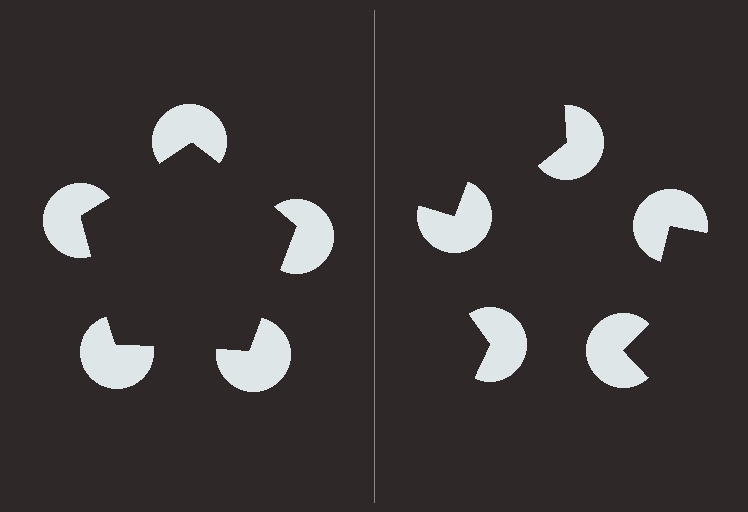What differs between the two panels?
The pac-man discs are positioned identically on both sides; only the wedge orientations differ. On the left they align to a pentagon; on the right they are misaligned.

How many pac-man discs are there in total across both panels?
10 — 5 on each side.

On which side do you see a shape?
An illusory pentagon appears on the left side. On the right side the wedge cuts are rotated, so no coherent shape forms.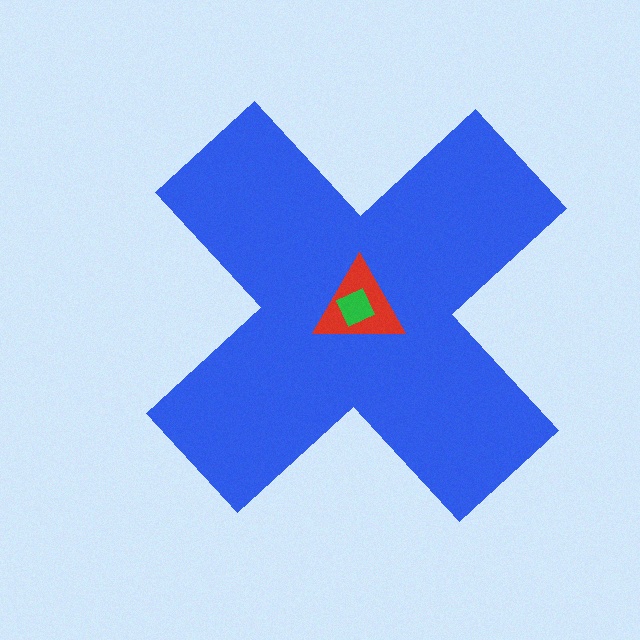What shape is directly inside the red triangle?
The green diamond.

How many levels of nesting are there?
3.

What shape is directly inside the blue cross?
The red triangle.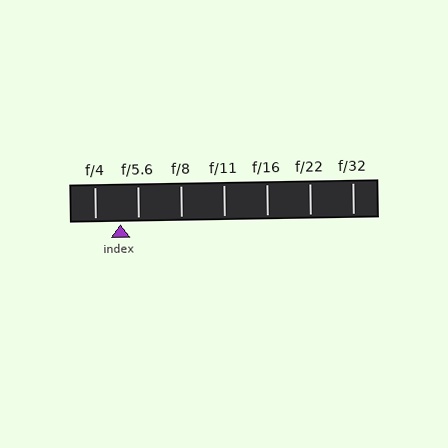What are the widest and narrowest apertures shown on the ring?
The widest aperture shown is f/4 and the narrowest is f/32.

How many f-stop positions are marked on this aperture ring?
There are 7 f-stop positions marked.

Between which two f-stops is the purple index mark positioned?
The index mark is between f/4 and f/5.6.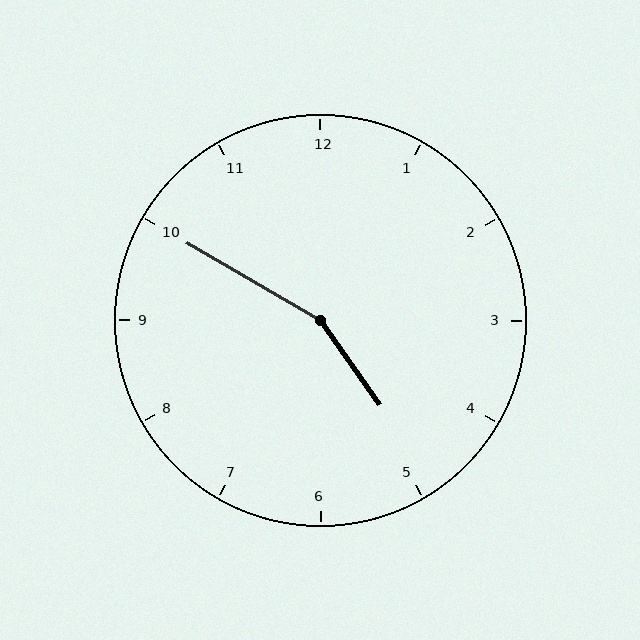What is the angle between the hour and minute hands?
Approximately 155 degrees.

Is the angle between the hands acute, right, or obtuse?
It is obtuse.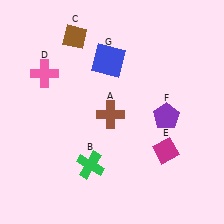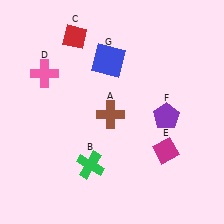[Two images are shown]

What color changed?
The diamond (C) changed from brown in Image 1 to red in Image 2.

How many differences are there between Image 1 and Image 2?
There is 1 difference between the two images.